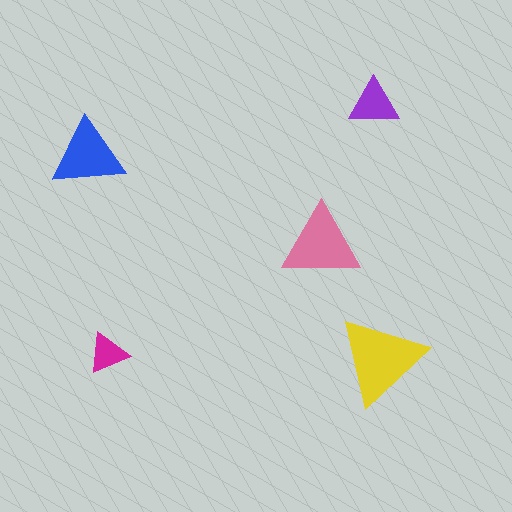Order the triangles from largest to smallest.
the yellow one, the pink one, the blue one, the purple one, the magenta one.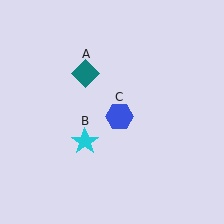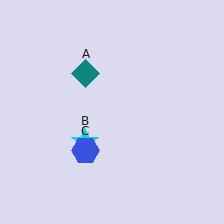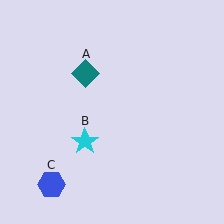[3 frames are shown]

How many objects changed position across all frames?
1 object changed position: blue hexagon (object C).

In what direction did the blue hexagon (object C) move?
The blue hexagon (object C) moved down and to the left.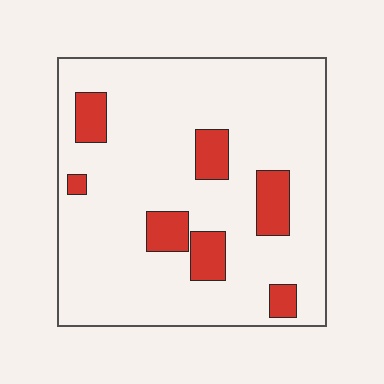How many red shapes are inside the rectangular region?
7.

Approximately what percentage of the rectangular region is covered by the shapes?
Approximately 15%.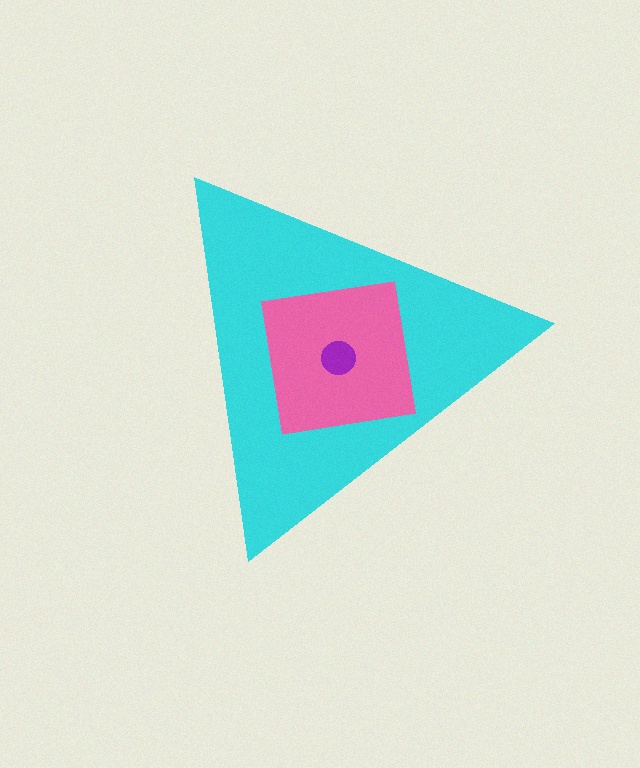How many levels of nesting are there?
3.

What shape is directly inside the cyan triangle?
The pink square.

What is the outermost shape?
The cyan triangle.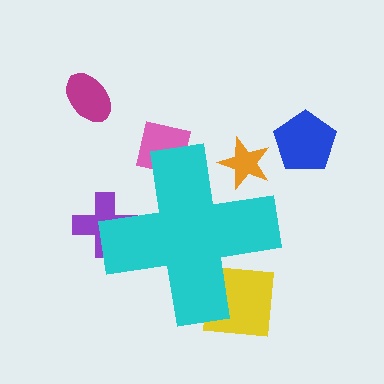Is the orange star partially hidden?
Yes, the orange star is partially hidden behind the cyan cross.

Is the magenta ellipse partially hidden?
No, the magenta ellipse is fully visible.